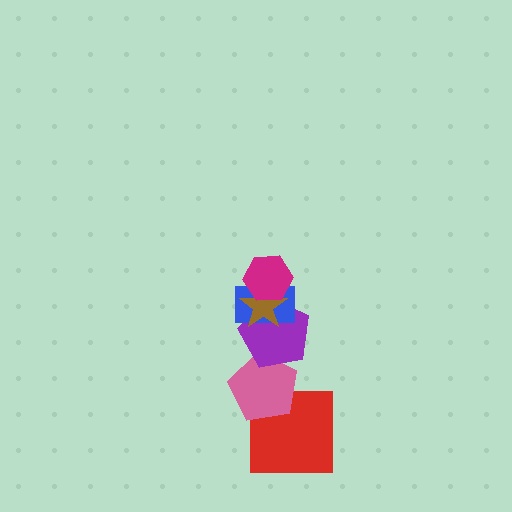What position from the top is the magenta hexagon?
The magenta hexagon is 1st from the top.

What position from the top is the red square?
The red square is 6th from the top.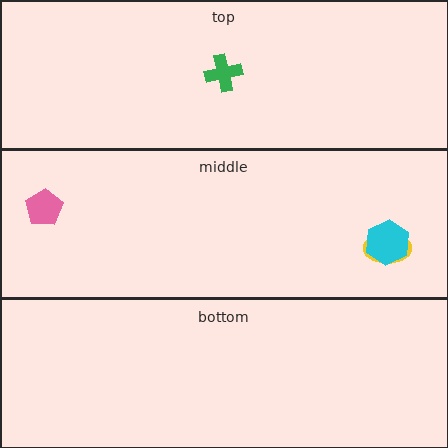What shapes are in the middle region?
The yellow ellipse, the pink pentagon, the cyan hexagon.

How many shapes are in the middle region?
3.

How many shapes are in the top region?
1.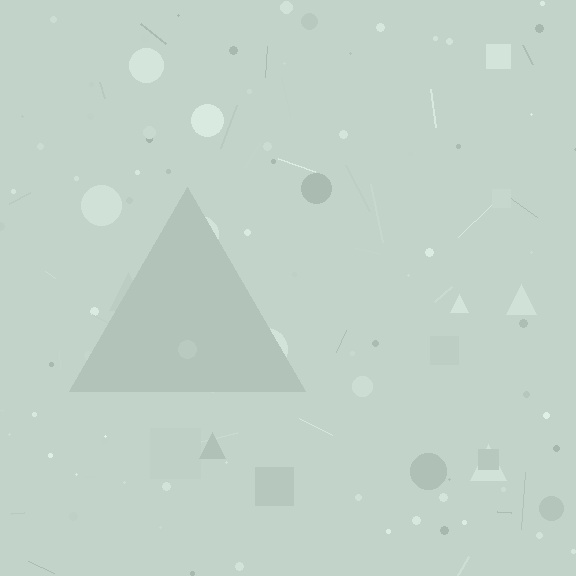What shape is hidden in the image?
A triangle is hidden in the image.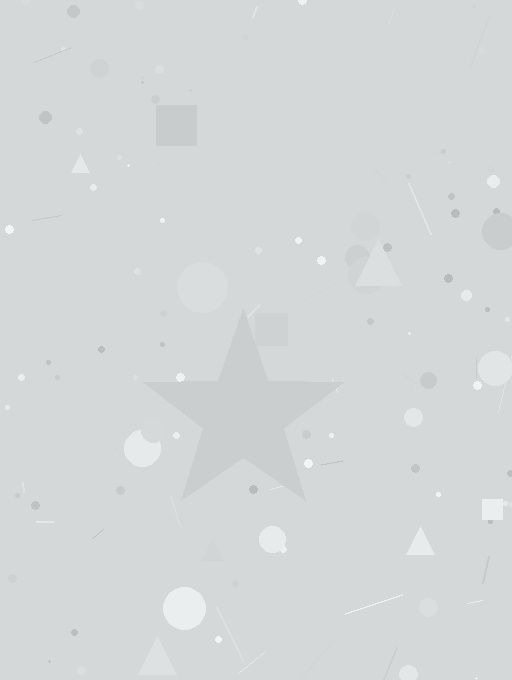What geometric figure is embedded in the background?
A star is embedded in the background.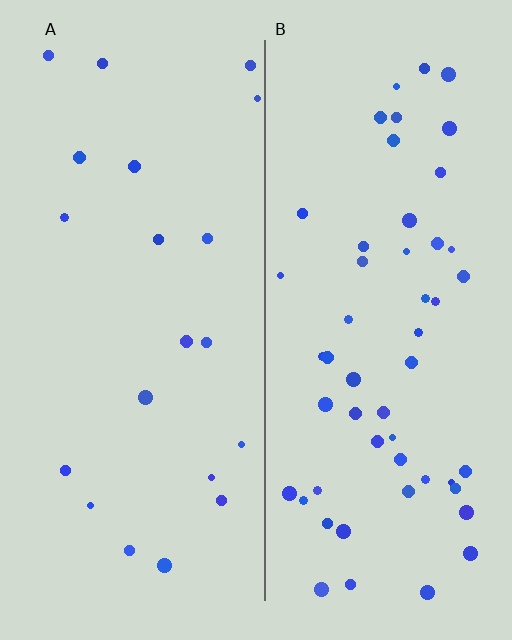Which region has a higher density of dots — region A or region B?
B (the right).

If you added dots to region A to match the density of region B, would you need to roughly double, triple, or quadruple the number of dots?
Approximately triple.